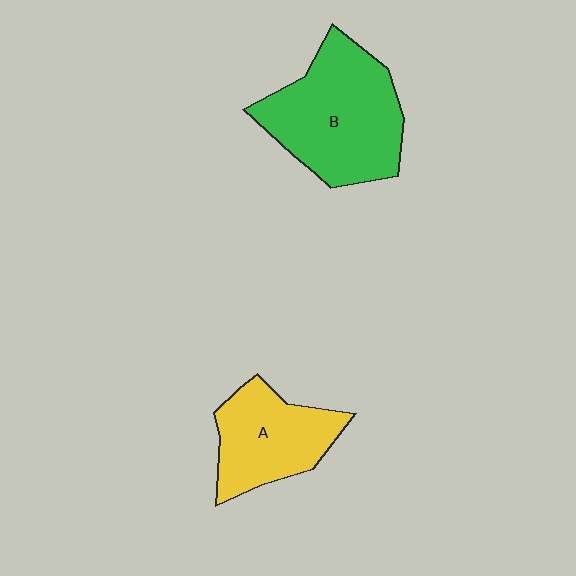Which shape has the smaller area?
Shape A (yellow).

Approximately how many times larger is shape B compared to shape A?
Approximately 1.5 times.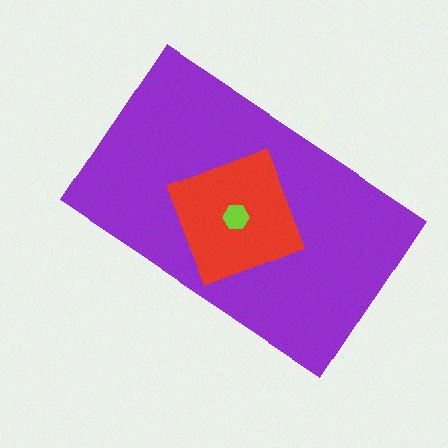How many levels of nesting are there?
3.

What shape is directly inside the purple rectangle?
The red square.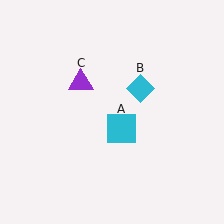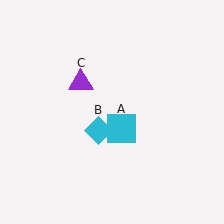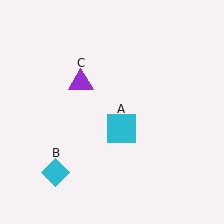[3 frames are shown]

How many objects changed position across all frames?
1 object changed position: cyan diamond (object B).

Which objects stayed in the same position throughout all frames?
Cyan square (object A) and purple triangle (object C) remained stationary.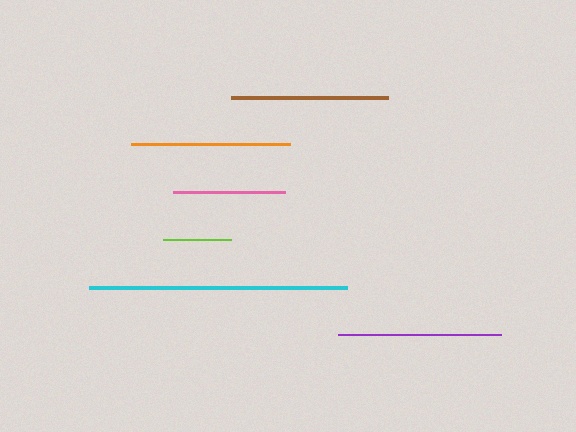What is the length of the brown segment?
The brown segment is approximately 156 pixels long.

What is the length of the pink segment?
The pink segment is approximately 113 pixels long.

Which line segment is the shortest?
The lime line is the shortest at approximately 68 pixels.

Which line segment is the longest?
The cyan line is the longest at approximately 258 pixels.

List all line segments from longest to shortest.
From longest to shortest: cyan, purple, orange, brown, pink, lime.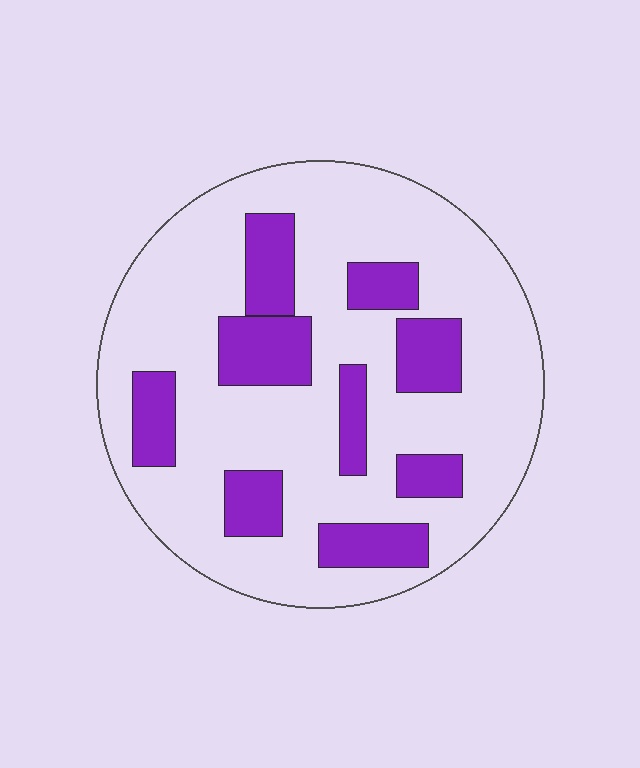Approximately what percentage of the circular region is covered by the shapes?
Approximately 25%.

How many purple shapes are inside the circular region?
9.